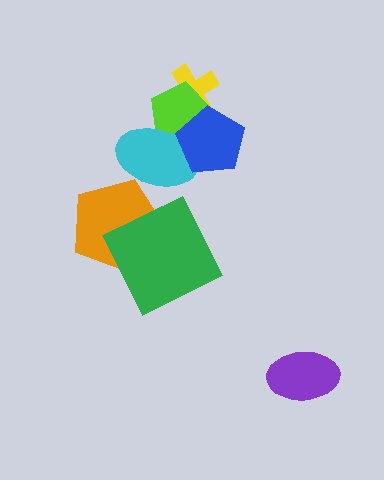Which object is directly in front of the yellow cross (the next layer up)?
The lime pentagon is directly in front of the yellow cross.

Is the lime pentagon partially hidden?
Yes, it is partially covered by another shape.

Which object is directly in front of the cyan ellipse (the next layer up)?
The blue pentagon is directly in front of the cyan ellipse.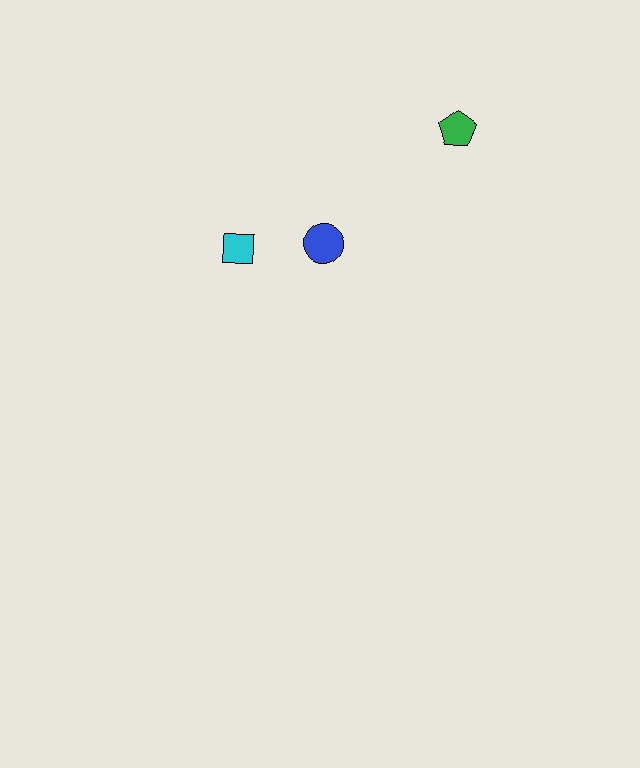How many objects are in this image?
There are 3 objects.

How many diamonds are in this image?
There are no diamonds.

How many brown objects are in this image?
There are no brown objects.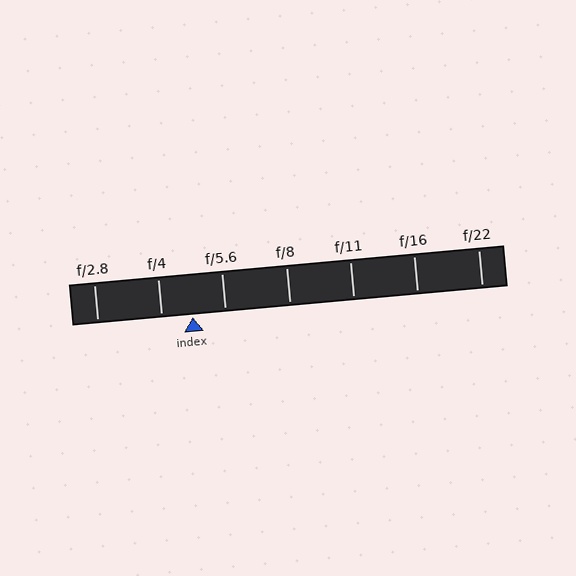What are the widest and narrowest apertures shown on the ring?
The widest aperture shown is f/2.8 and the narrowest is f/22.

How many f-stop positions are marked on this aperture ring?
There are 7 f-stop positions marked.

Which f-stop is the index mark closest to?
The index mark is closest to f/4.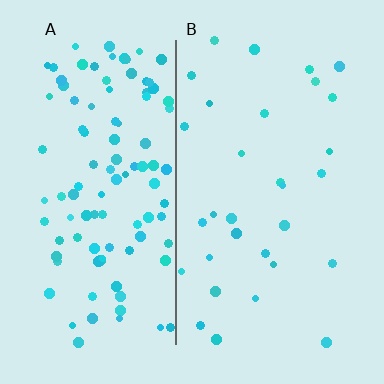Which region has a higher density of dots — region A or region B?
A (the left).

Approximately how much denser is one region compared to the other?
Approximately 3.4× — region A over region B.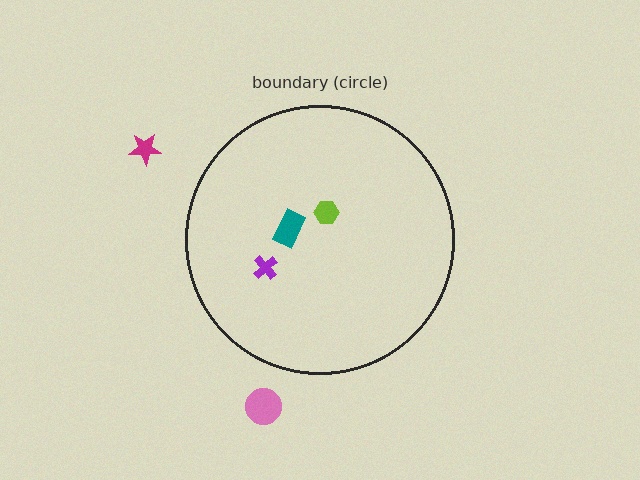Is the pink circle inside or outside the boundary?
Outside.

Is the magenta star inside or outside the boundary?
Outside.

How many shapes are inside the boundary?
3 inside, 2 outside.